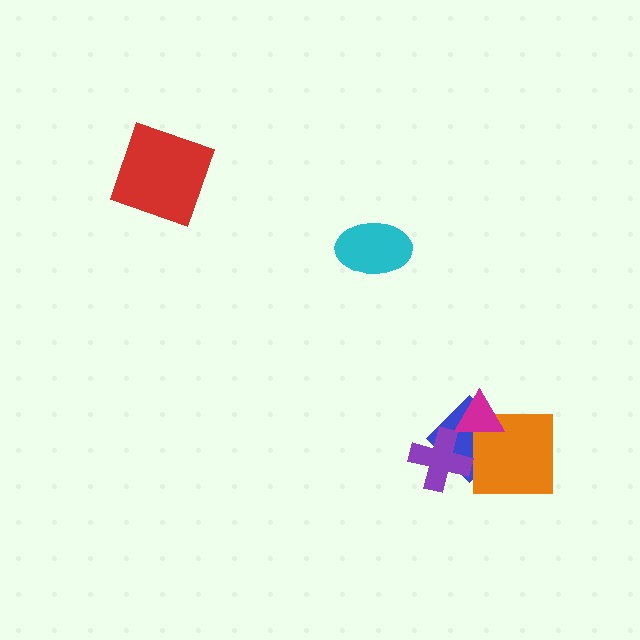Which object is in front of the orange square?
The magenta triangle is in front of the orange square.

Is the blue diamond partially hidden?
Yes, it is partially covered by another shape.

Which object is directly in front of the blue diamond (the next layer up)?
The orange square is directly in front of the blue diamond.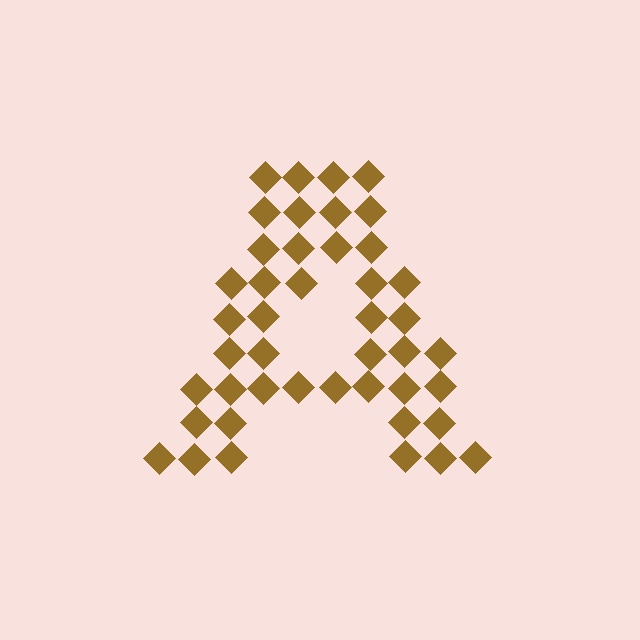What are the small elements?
The small elements are diamonds.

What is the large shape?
The large shape is the letter A.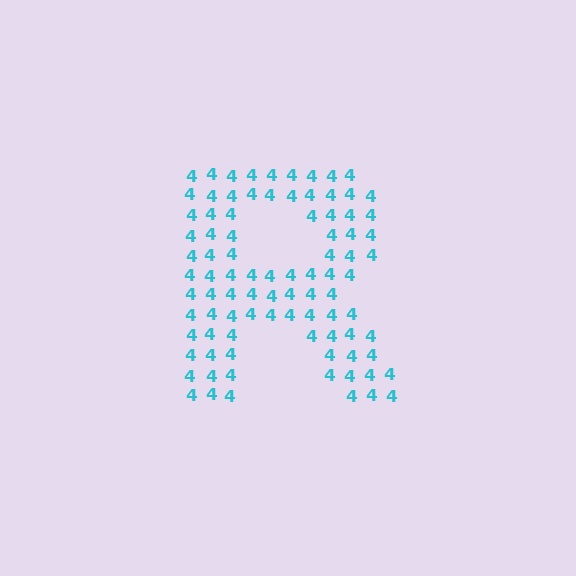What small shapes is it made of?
It is made of small digit 4's.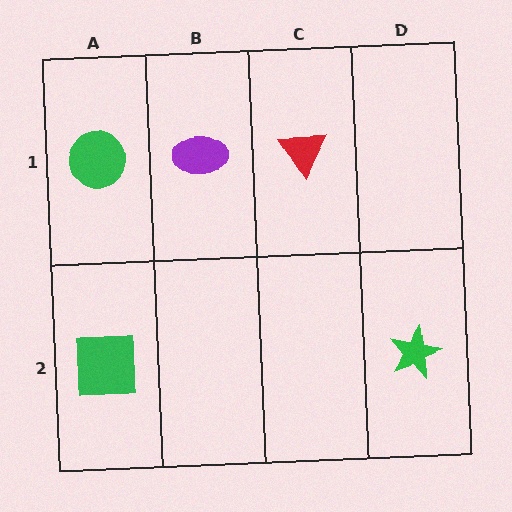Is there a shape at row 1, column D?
No, that cell is empty.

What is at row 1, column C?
A red triangle.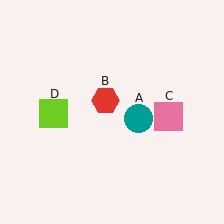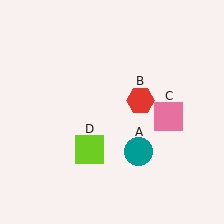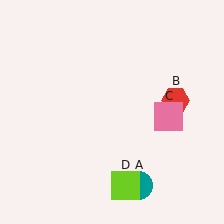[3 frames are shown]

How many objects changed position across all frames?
3 objects changed position: teal circle (object A), red hexagon (object B), lime square (object D).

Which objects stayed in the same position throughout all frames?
Pink square (object C) remained stationary.